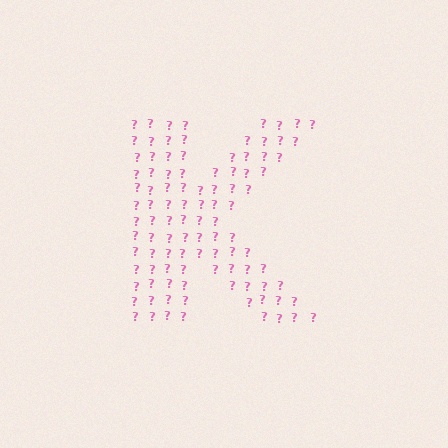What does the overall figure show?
The overall figure shows the letter K.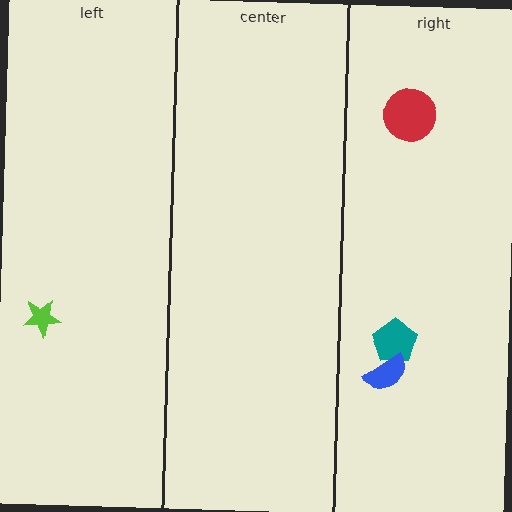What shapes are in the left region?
The lime star.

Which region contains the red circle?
The right region.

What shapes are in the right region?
The red circle, the teal pentagon, the blue semicircle.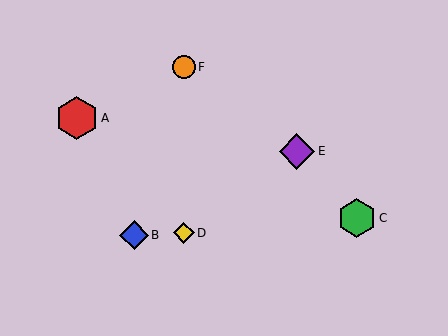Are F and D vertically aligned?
Yes, both are at x≈184.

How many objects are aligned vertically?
2 objects (D, F) are aligned vertically.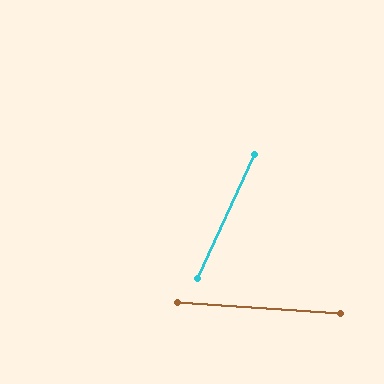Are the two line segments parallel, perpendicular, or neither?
Neither parallel nor perpendicular — they differ by about 69°.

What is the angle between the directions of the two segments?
Approximately 69 degrees.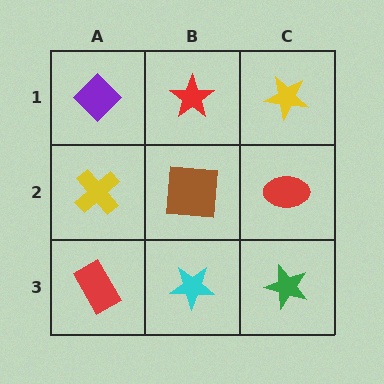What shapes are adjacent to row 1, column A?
A yellow cross (row 2, column A), a red star (row 1, column B).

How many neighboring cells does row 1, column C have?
2.